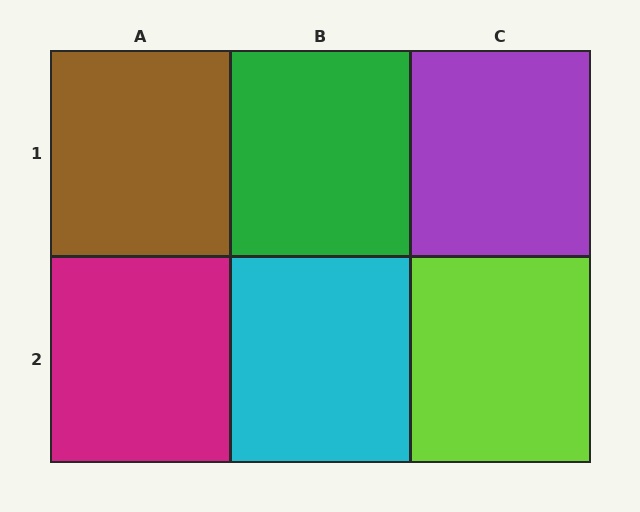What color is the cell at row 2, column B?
Cyan.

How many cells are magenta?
1 cell is magenta.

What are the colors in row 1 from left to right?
Brown, green, purple.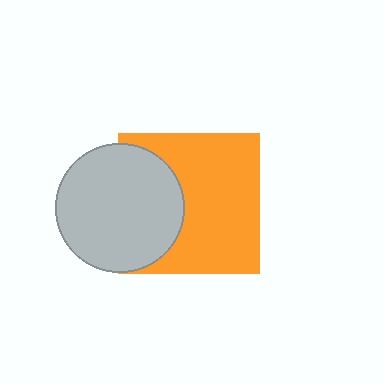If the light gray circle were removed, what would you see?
You would see the complete orange square.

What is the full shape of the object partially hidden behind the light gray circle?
The partially hidden object is an orange square.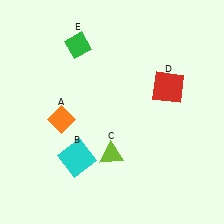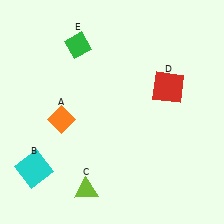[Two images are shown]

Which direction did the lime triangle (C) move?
The lime triangle (C) moved down.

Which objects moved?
The objects that moved are: the cyan square (B), the lime triangle (C).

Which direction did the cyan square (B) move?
The cyan square (B) moved left.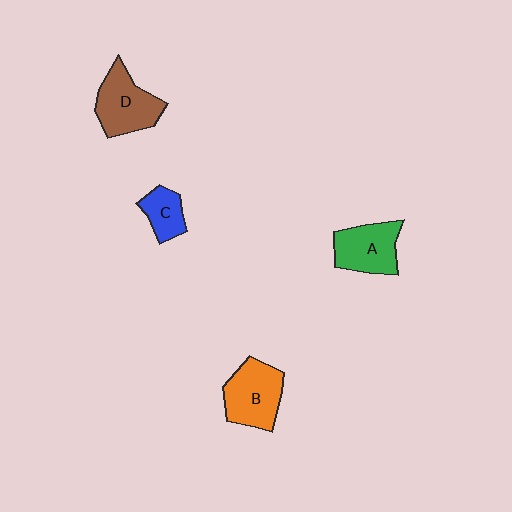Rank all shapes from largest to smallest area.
From largest to smallest: B (orange), D (brown), A (green), C (blue).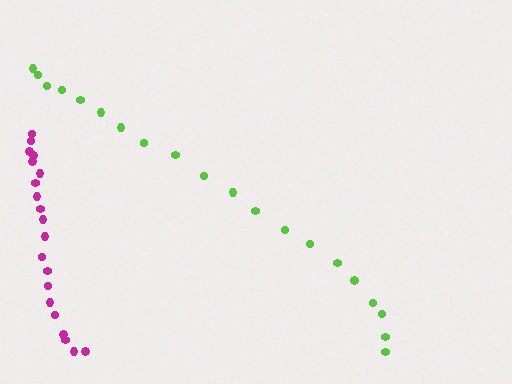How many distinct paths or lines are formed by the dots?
There are 2 distinct paths.